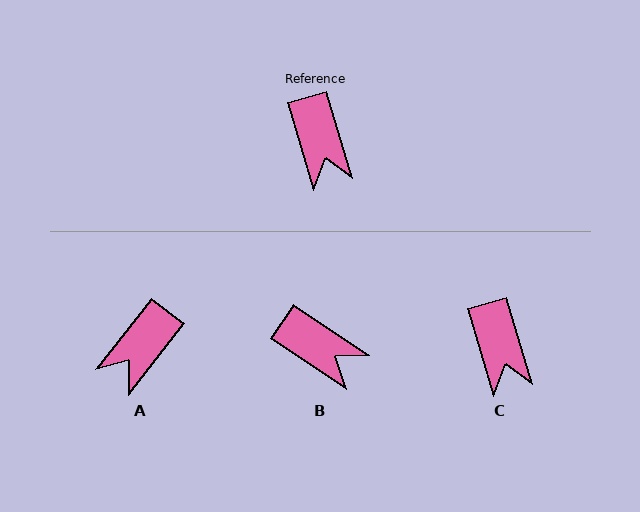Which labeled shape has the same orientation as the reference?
C.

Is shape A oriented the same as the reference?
No, it is off by about 54 degrees.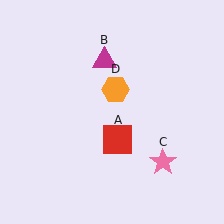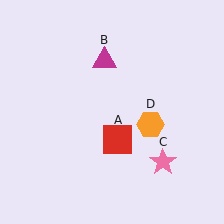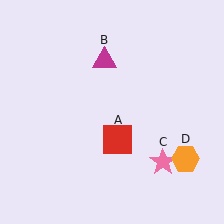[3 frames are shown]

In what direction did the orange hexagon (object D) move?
The orange hexagon (object D) moved down and to the right.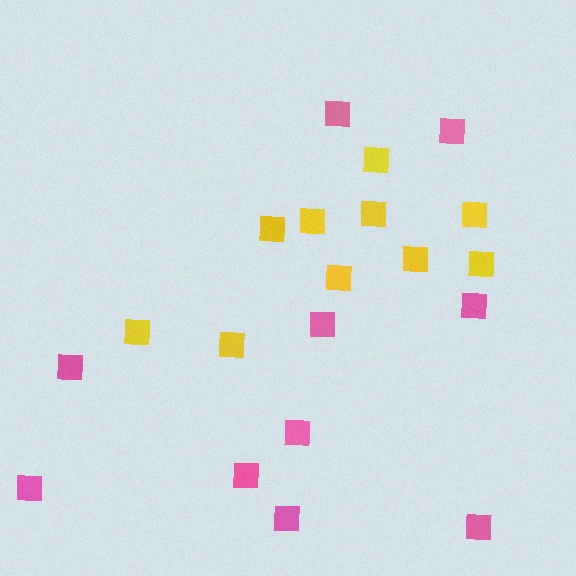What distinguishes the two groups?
There are 2 groups: one group of pink squares (10) and one group of yellow squares (10).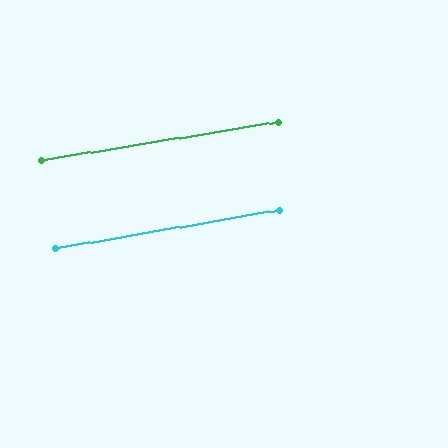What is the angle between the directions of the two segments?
Approximately 1 degree.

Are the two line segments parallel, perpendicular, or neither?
Parallel — their directions differ by only 0.5°.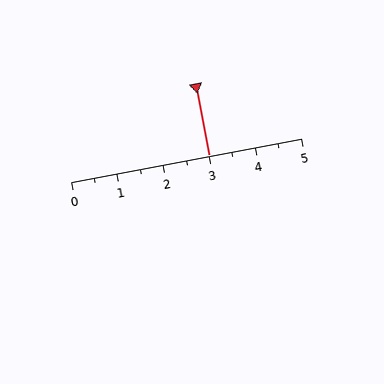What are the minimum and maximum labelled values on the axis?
The axis runs from 0 to 5.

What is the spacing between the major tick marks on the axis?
The major ticks are spaced 1 apart.